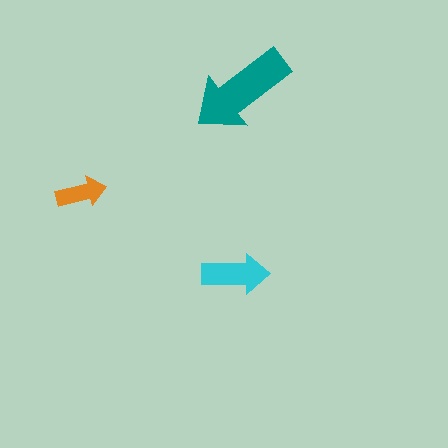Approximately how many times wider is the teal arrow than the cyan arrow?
About 1.5 times wider.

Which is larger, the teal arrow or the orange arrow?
The teal one.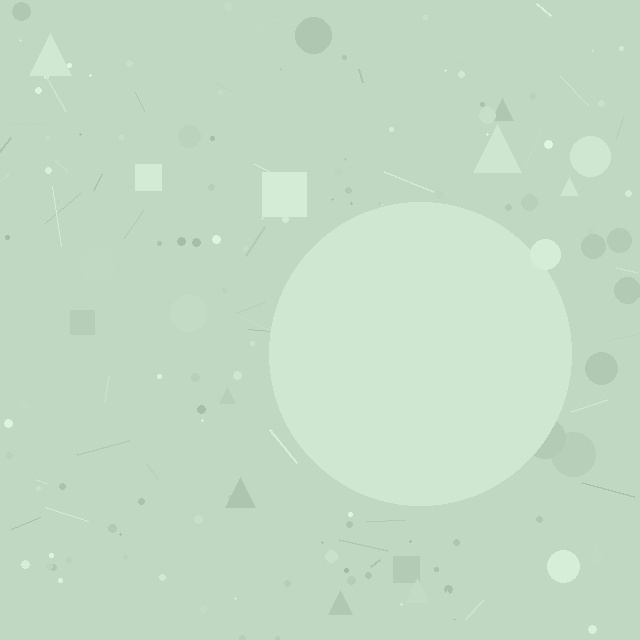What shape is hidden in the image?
A circle is hidden in the image.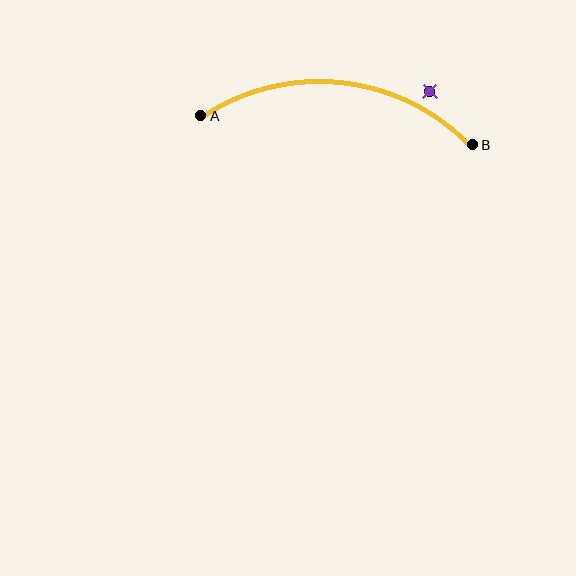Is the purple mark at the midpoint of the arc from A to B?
No — the purple mark does not lie on the arc at all. It sits slightly outside the curve.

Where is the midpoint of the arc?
The arc midpoint is the point on the curve farthest from the straight line joining A and B. It sits above that line.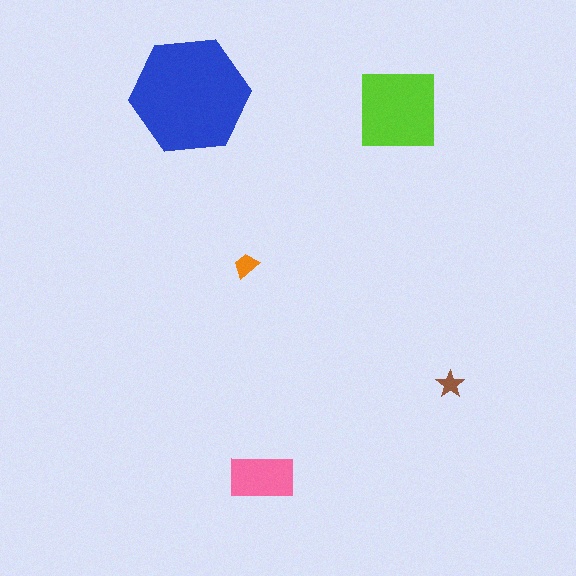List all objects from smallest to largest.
The brown star, the orange trapezoid, the pink rectangle, the lime square, the blue hexagon.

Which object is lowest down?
The pink rectangle is bottommost.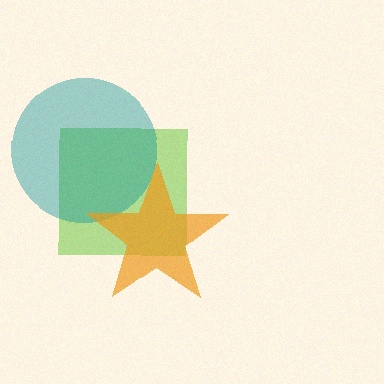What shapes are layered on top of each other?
The layered shapes are: a lime square, a teal circle, an orange star.